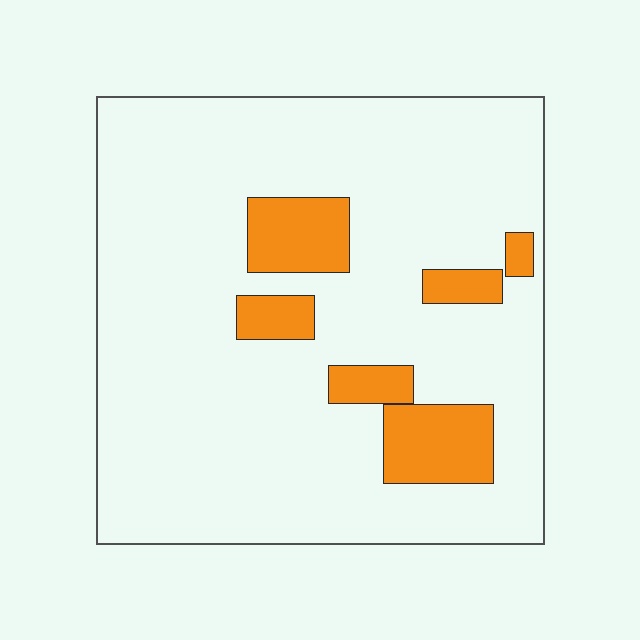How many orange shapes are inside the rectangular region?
6.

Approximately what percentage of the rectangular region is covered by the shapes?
Approximately 15%.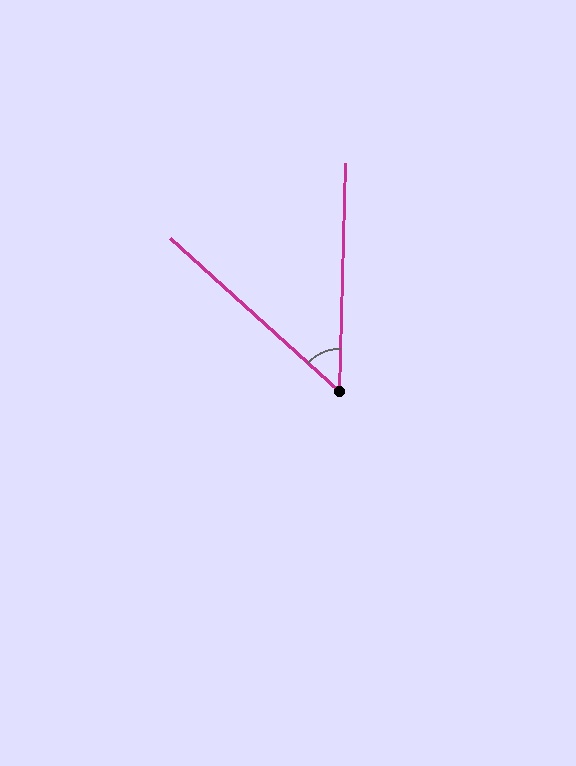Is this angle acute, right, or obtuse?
It is acute.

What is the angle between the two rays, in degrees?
Approximately 49 degrees.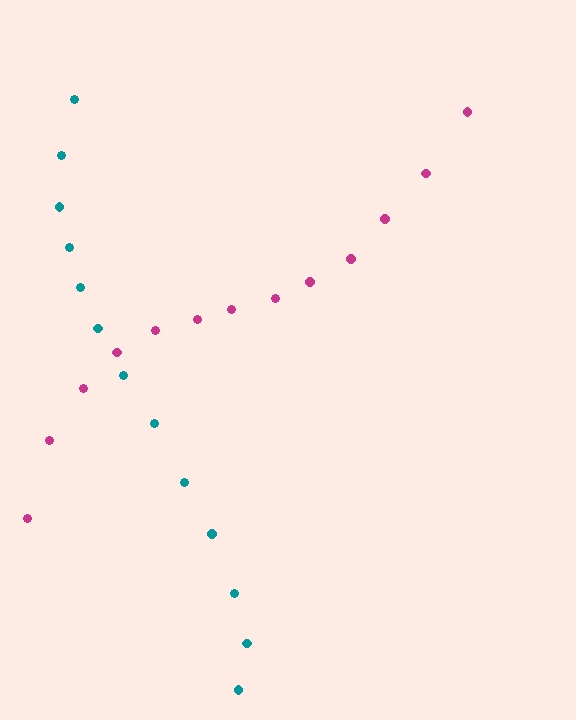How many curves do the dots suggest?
There are 2 distinct paths.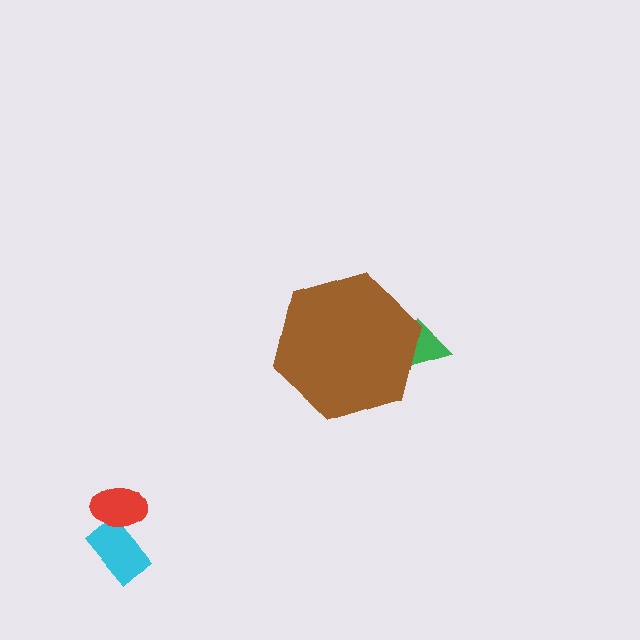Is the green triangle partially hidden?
Yes, the green triangle is partially hidden behind the brown hexagon.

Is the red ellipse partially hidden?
No, the red ellipse is fully visible.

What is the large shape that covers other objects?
A brown hexagon.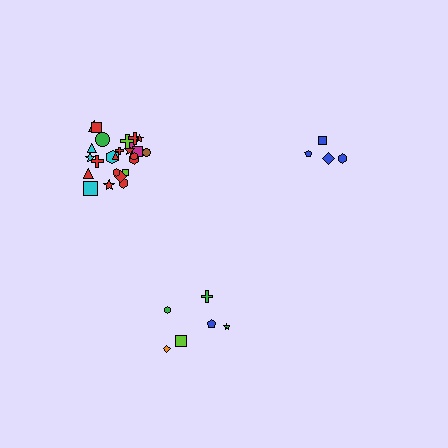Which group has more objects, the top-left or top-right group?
The top-left group.